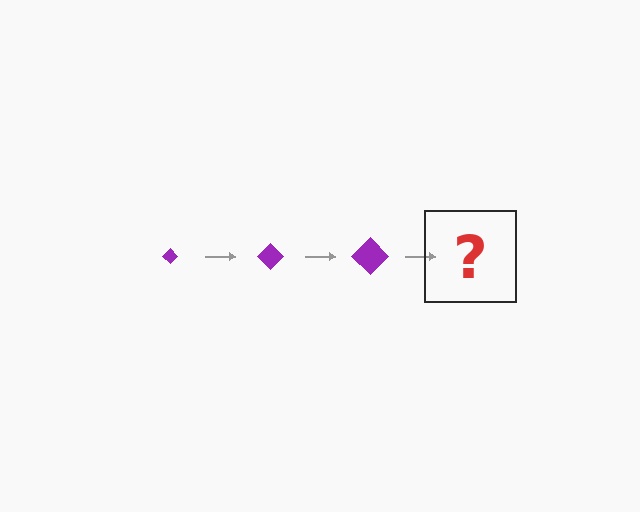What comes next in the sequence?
The next element should be a purple diamond, larger than the previous one.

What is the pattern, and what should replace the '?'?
The pattern is that the diamond gets progressively larger each step. The '?' should be a purple diamond, larger than the previous one.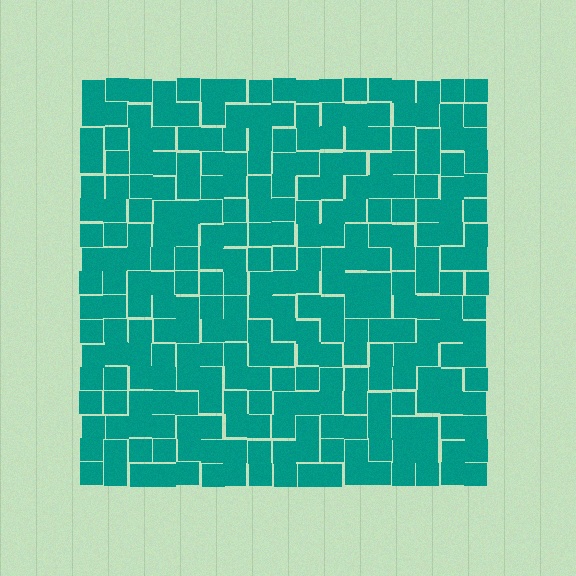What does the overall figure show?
The overall figure shows a square.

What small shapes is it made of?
It is made of small squares.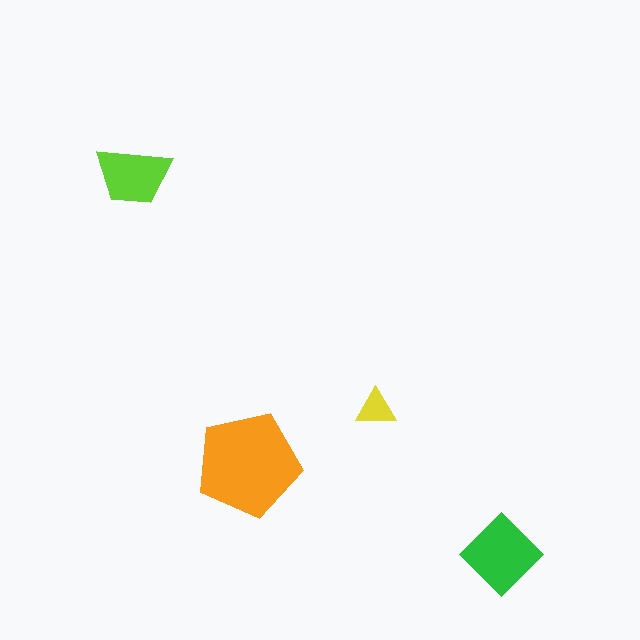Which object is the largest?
The orange pentagon.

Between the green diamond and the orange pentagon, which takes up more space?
The orange pentagon.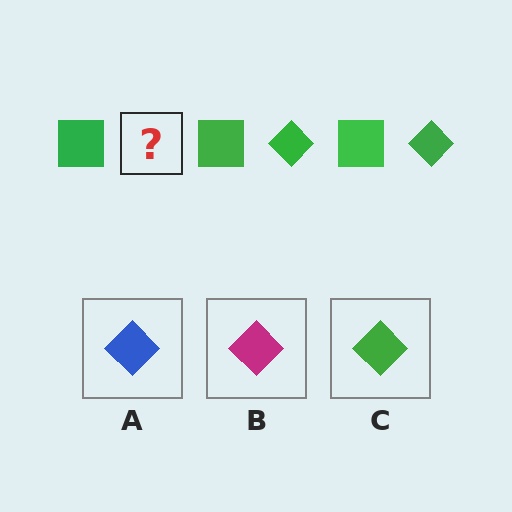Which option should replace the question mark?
Option C.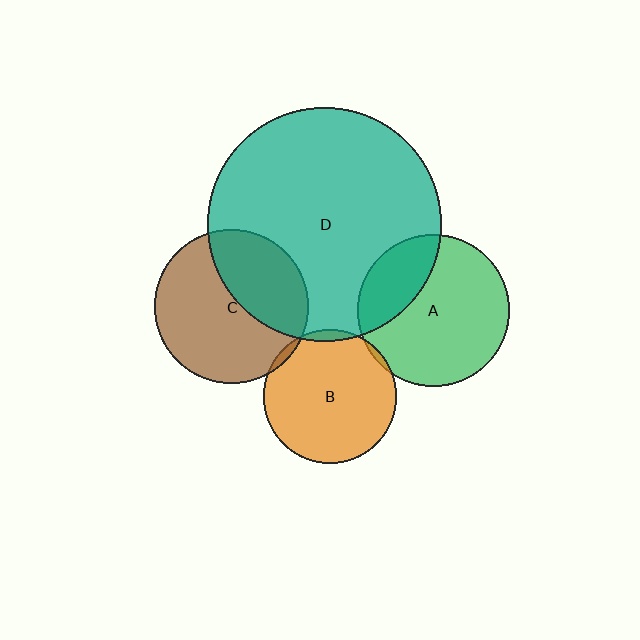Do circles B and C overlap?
Yes.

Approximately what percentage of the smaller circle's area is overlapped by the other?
Approximately 5%.